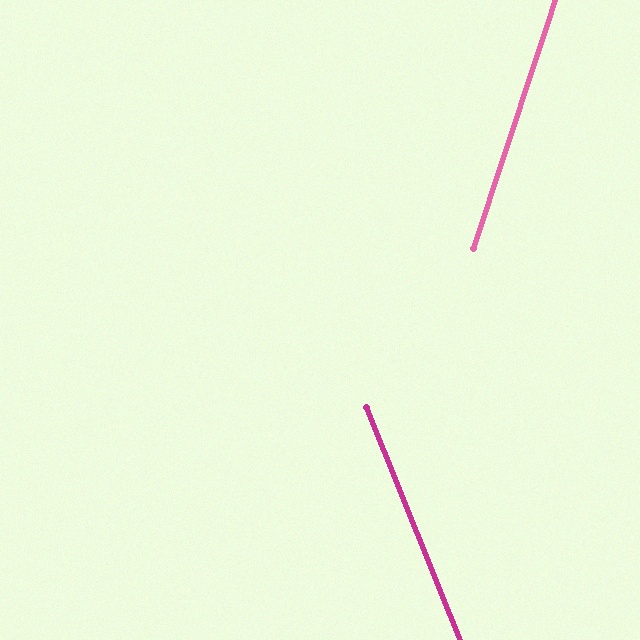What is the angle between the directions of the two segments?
Approximately 40 degrees.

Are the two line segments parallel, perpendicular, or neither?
Neither parallel nor perpendicular — they differ by about 40°.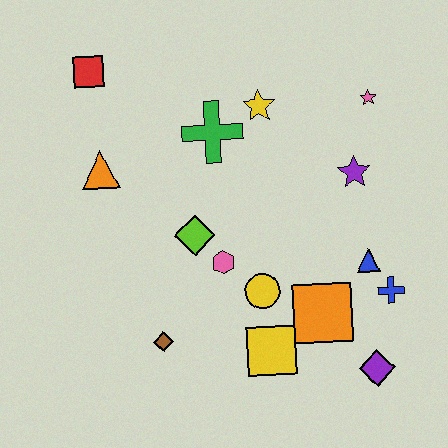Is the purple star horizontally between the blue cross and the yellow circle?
Yes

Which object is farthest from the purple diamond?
The red square is farthest from the purple diamond.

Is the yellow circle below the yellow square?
No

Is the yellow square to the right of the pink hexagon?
Yes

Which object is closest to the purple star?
The pink star is closest to the purple star.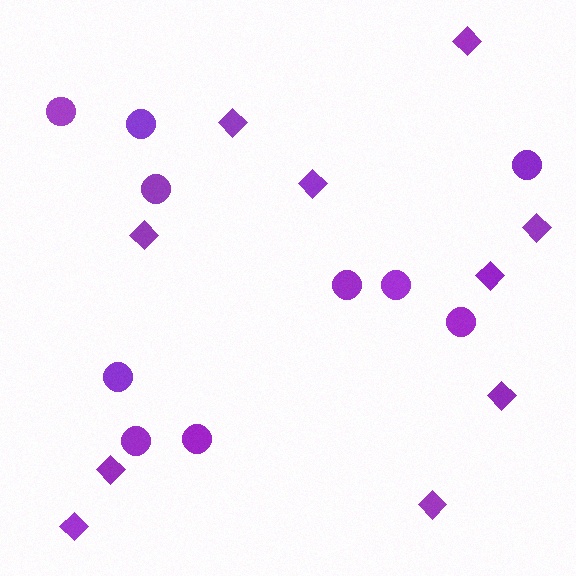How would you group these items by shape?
There are 2 groups: one group of diamonds (10) and one group of circles (10).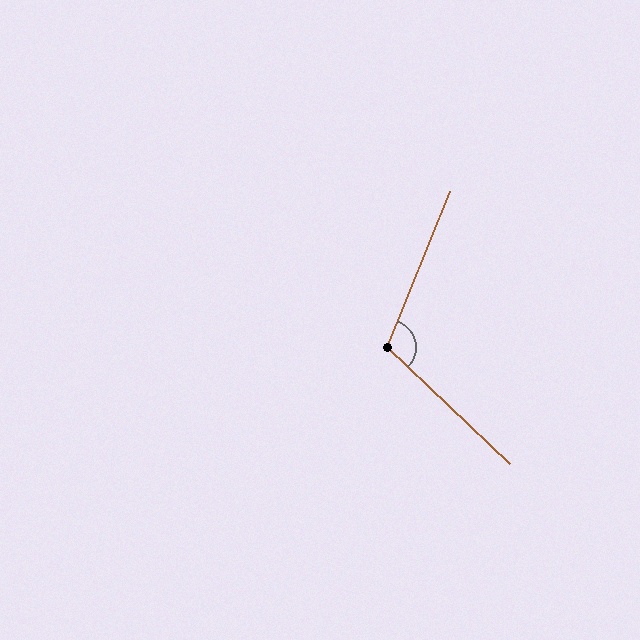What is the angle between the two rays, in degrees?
Approximately 112 degrees.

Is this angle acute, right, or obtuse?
It is obtuse.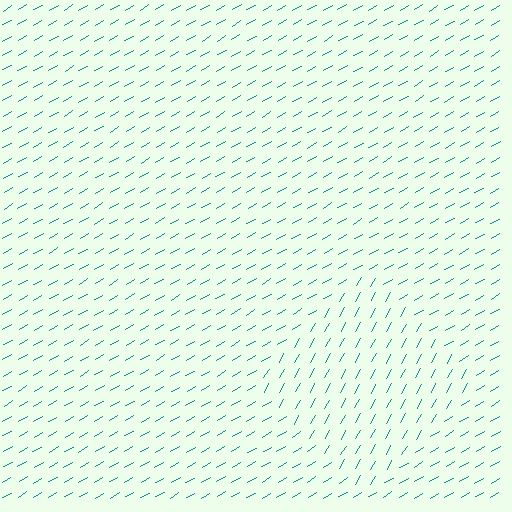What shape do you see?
I see a diamond.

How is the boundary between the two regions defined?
The boundary is defined purely by a change in line orientation (approximately 31 degrees difference). All lines are the same color and thickness.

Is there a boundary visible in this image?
Yes, there is a texture boundary formed by a change in line orientation.